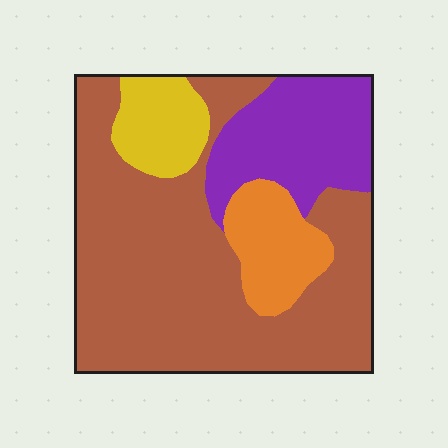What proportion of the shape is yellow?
Yellow covers 9% of the shape.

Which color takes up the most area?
Brown, at roughly 60%.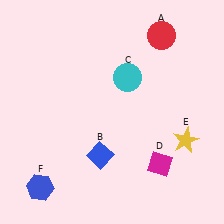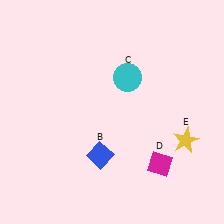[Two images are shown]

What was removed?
The blue hexagon (F), the red circle (A) were removed in Image 2.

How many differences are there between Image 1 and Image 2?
There are 2 differences between the two images.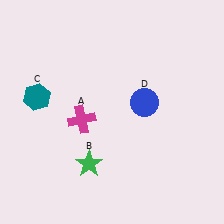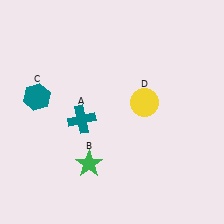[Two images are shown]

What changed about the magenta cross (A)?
In Image 1, A is magenta. In Image 2, it changed to teal.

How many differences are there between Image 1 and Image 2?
There are 2 differences between the two images.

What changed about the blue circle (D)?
In Image 1, D is blue. In Image 2, it changed to yellow.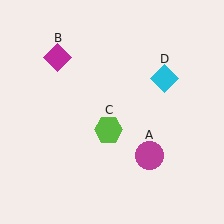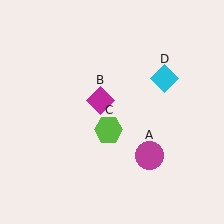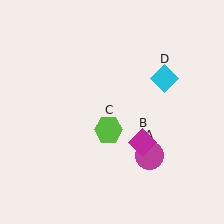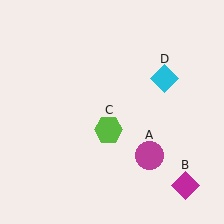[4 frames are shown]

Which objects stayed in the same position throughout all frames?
Magenta circle (object A) and lime hexagon (object C) and cyan diamond (object D) remained stationary.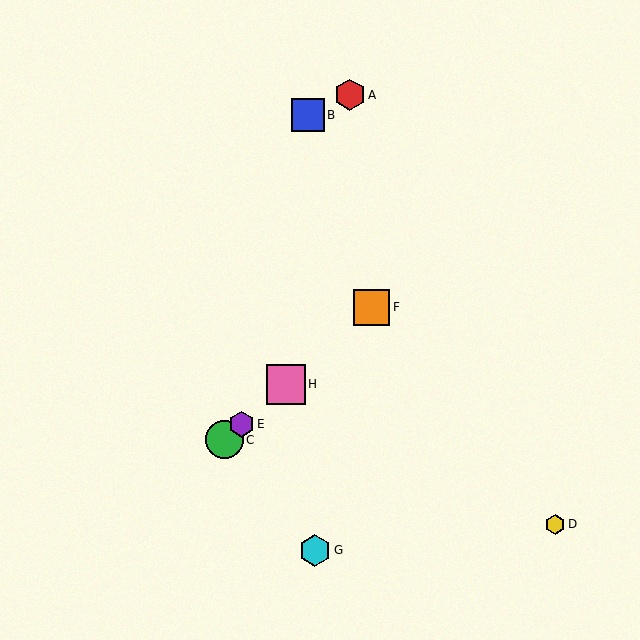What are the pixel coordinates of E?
Object E is at (241, 424).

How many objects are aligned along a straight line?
4 objects (C, E, F, H) are aligned along a straight line.